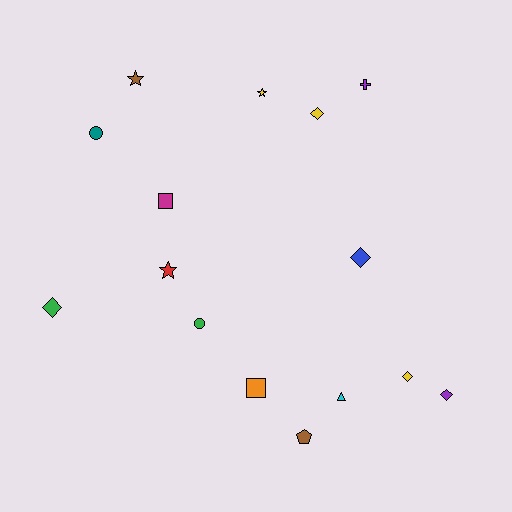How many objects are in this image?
There are 15 objects.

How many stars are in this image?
There are 3 stars.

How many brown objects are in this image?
There are 2 brown objects.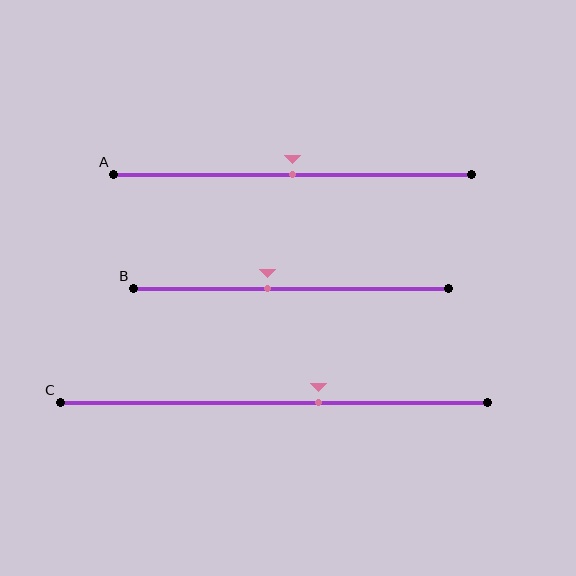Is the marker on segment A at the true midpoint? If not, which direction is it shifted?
Yes, the marker on segment A is at the true midpoint.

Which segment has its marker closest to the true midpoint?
Segment A has its marker closest to the true midpoint.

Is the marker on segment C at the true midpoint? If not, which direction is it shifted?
No, the marker on segment C is shifted to the right by about 11% of the segment length.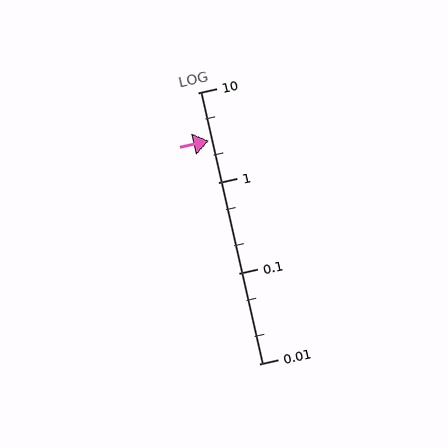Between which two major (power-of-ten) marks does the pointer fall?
The pointer is between 1 and 10.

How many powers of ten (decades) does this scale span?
The scale spans 3 decades, from 0.01 to 10.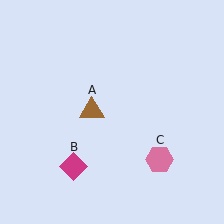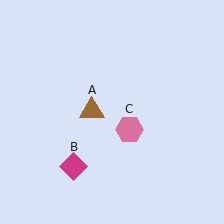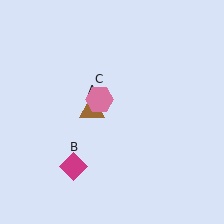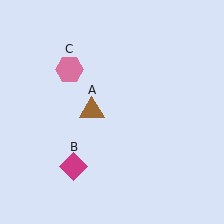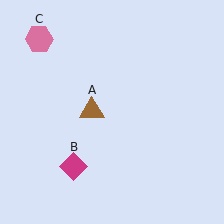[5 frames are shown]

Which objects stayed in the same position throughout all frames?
Brown triangle (object A) and magenta diamond (object B) remained stationary.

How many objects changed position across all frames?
1 object changed position: pink hexagon (object C).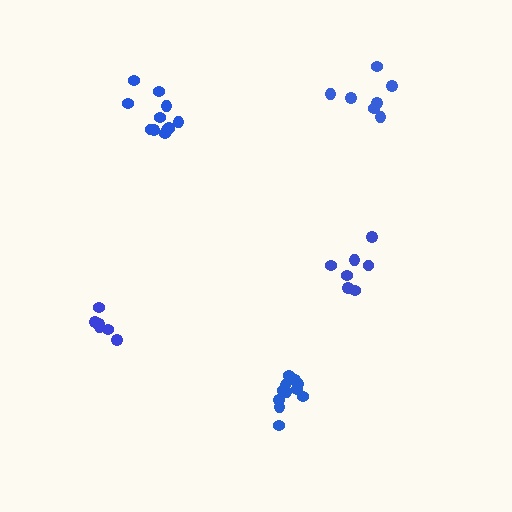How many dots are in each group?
Group 1: 12 dots, Group 2: 12 dots, Group 3: 7 dots, Group 4: 7 dots, Group 5: 6 dots (44 total).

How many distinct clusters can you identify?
There are 5 distinct clusters.